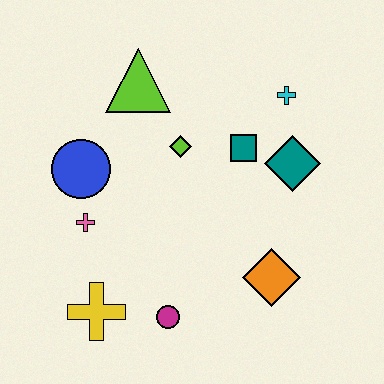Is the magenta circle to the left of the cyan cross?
Yes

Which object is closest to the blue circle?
The pink cross is closest to the blue circle.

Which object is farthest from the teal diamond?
The yellow cross is farthest from the teal diamond.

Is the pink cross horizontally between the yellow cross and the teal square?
No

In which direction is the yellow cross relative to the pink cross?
The yellow cross is below the pink cross.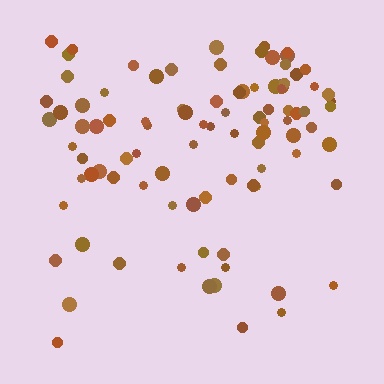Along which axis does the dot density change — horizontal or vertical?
Vertical.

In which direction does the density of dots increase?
From bottom to top, with the top side densest.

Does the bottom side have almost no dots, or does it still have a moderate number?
Still a moderate number, just noticeably fewer than the top.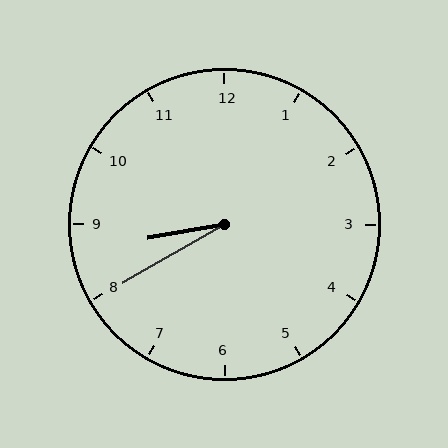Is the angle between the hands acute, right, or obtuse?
It is acute.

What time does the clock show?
8:40.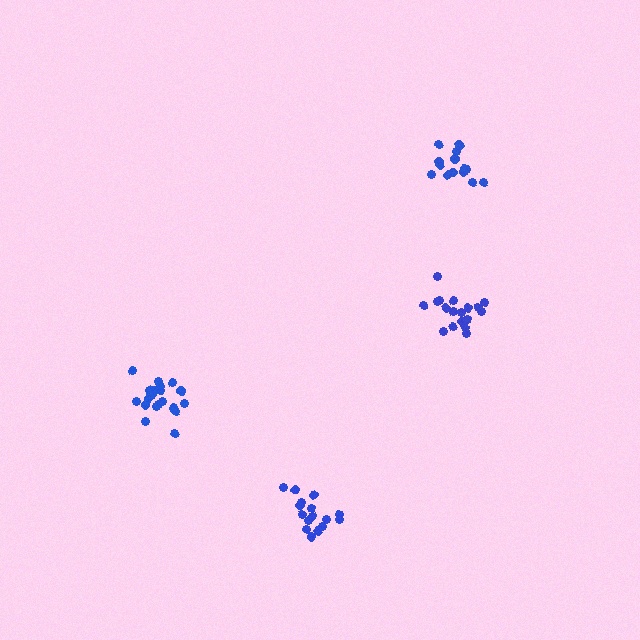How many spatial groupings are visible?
There are 4 spatial groupings.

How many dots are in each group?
Group 1: 16 dots, Group 2: 20 dots, Group 3: 14 dots, Group 4: 18 dots (68 total).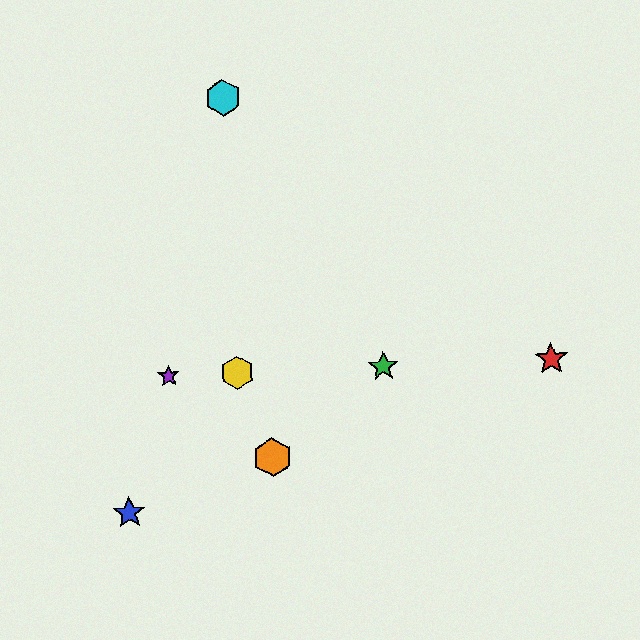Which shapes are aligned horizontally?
The red star, the green star, the yellow hexagon, the purple star are aligned horizontally.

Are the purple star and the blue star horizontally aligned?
No, the purple star is at y≈376 and the blue star is at y≈513.